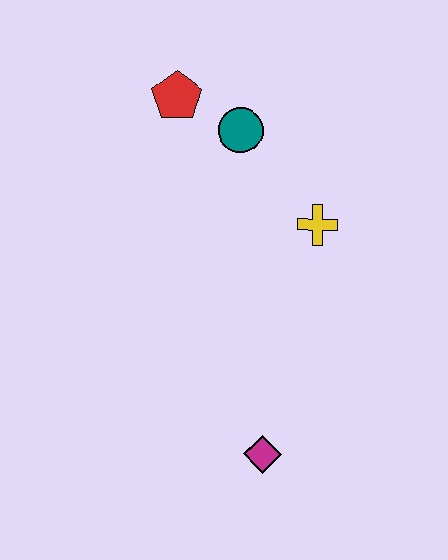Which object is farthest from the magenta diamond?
The red pentagon is farthest from the magenta diamond.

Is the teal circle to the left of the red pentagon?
No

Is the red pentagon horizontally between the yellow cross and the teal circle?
No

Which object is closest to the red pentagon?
The teal circle is closest to the red pentagon.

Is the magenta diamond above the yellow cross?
No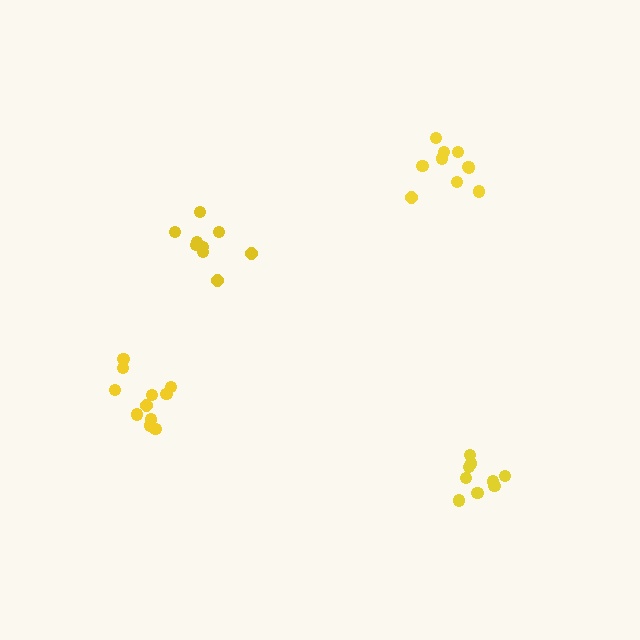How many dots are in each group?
Group 1: 9 dots, Group 2: 10 dots, Group 3: 9 dots, Group 4: 11 dots (39 total).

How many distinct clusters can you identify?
There are 4 distinct clusters.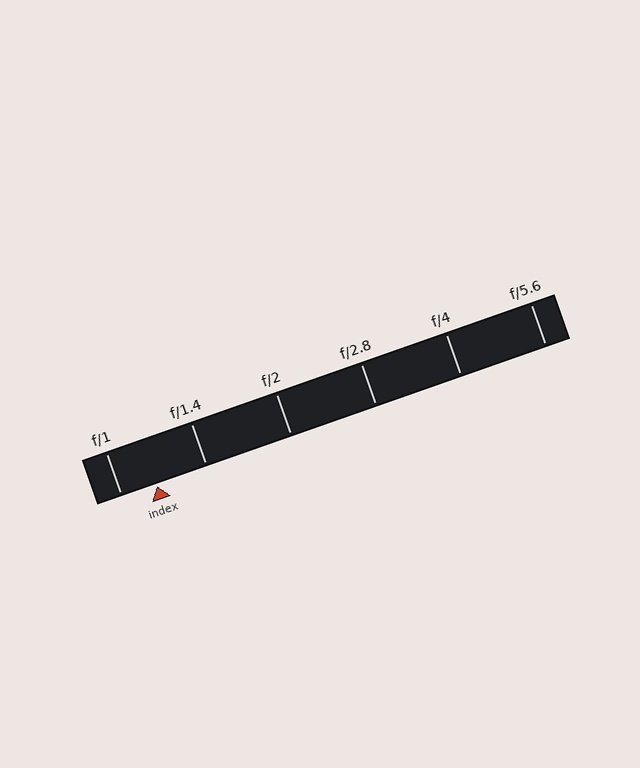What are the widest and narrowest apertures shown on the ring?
The widest aperture shown is f/1 and the narrowest is f/5.6.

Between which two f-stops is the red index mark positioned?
The index mark is between f/1 and f/1.4.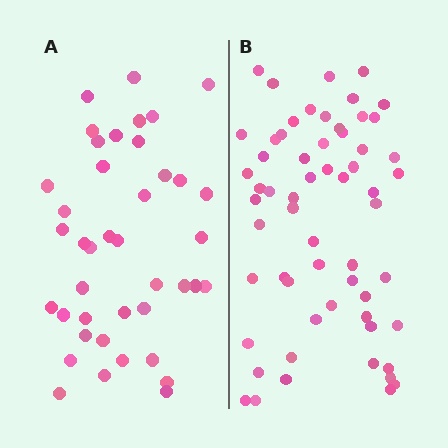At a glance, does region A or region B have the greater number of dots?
Region B (the right region) has more dots.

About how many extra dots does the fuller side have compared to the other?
Region B has approximately 20 more dots than region A.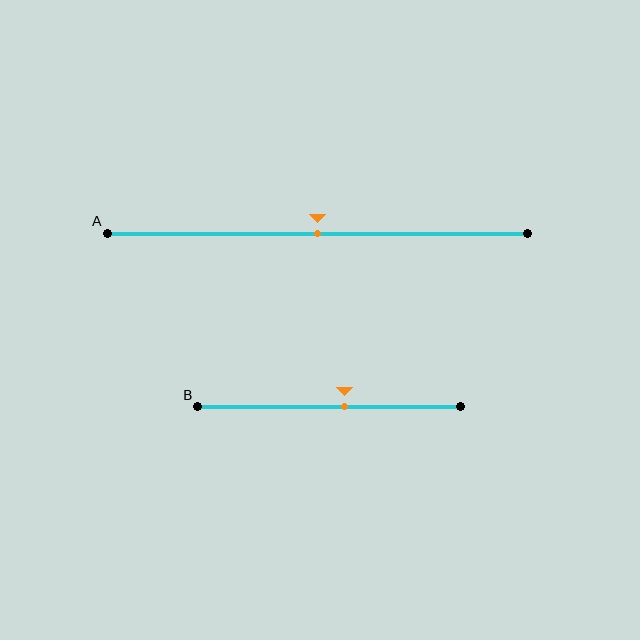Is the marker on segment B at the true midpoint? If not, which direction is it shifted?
No, the marker on segment B is shifted to the right by about 6% of the segment length.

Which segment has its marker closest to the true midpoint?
Segment A has its marker closest to the true midpoint.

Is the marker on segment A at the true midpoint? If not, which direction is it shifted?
Yes, the marker on segment A is at the true midpoint.